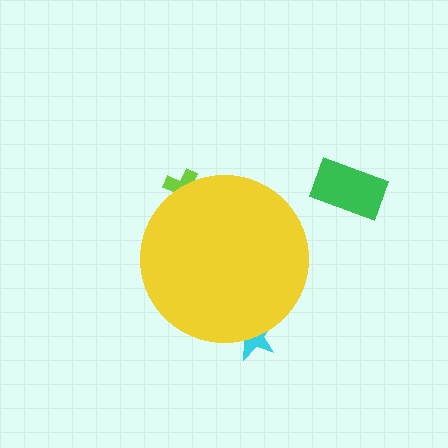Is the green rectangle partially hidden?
No, the green rectangle is fully visible.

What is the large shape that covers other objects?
A yellow circle.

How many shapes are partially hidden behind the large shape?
2 shapes are partially hidden.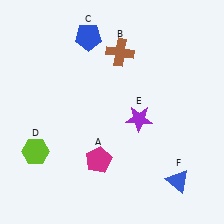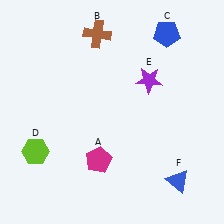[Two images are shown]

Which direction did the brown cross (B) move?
The brown cross (B) moved left.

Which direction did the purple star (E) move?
The purple star (E) moved up.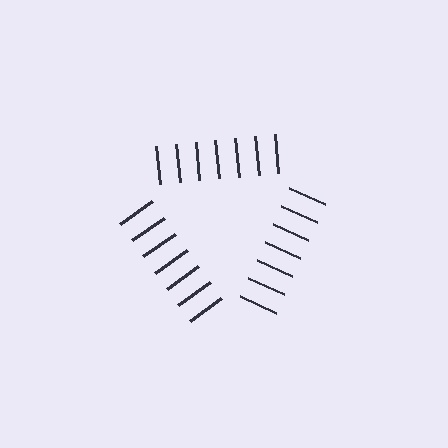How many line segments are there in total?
21 — 7 along each of the 3 edges.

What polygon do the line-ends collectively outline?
An illusory triangle — the line segments terminate on its edges but no continuous stroke is drawn.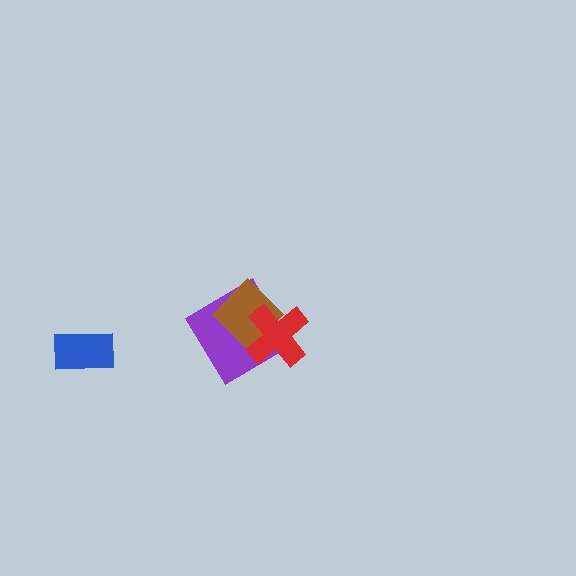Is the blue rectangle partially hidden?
No, no other shape covers it.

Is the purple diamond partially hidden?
Yes, it is partially covered by another shape.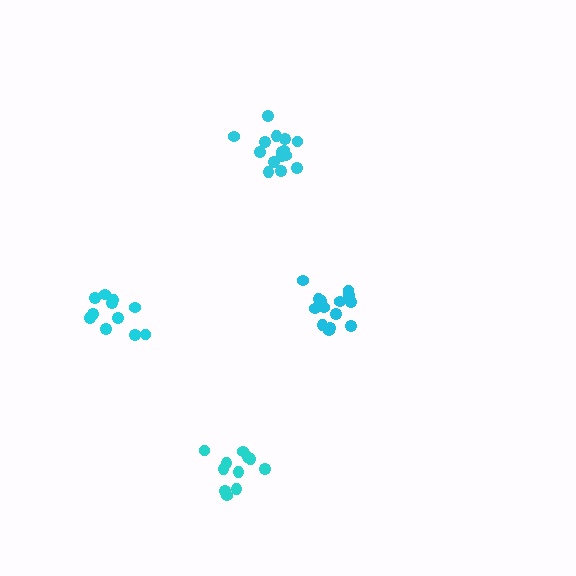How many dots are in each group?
Group 1: 11 dots, Group 2: 15 dots, Group 3: 11 dots, Group 4: 14 dots (51 total).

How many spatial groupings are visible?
There are 4 spatial groupings.